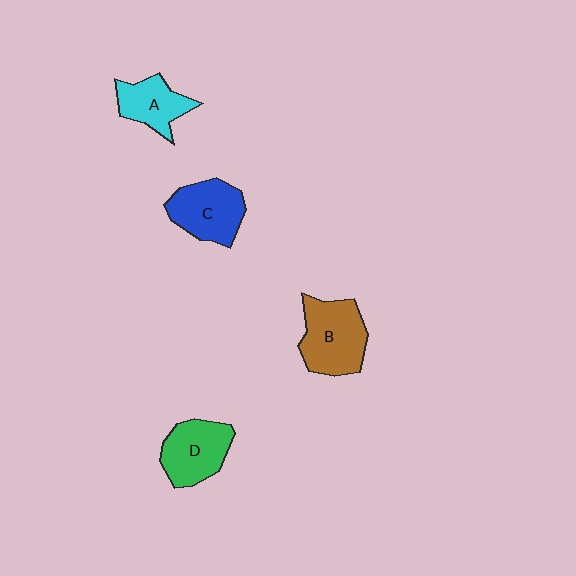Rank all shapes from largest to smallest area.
From largest to smallest: B (brown), C (blue), D (green), A (cyan).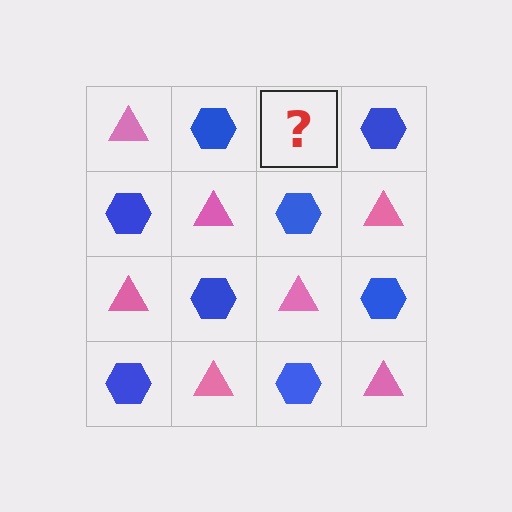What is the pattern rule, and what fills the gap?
The rule is that it alternates pink triangle and blue hexagon in a checkerboard pattern. The gap should be filled with a pink triangle.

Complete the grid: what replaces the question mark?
The question mark should be replaced with a pink triangle.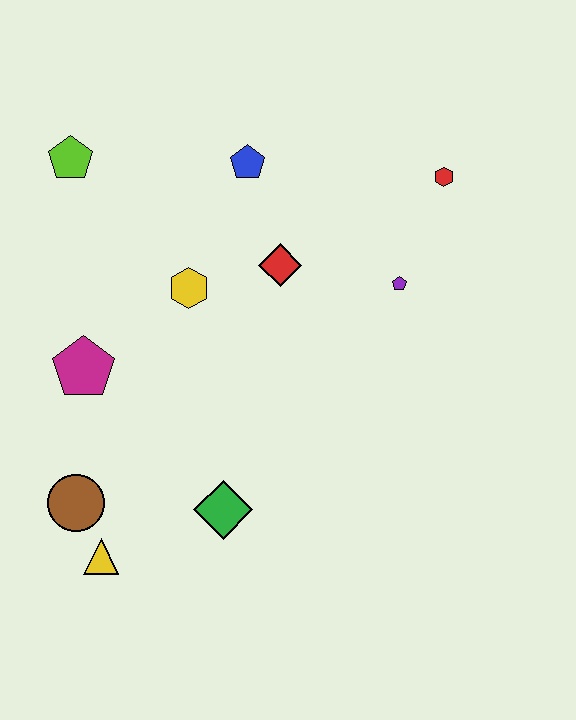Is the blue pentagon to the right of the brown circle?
Yes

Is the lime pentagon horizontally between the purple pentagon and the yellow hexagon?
No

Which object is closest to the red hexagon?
The purple pentagon is closest to the red hexagon.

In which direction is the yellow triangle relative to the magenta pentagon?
The yellow triangle is below the magenta pentagon.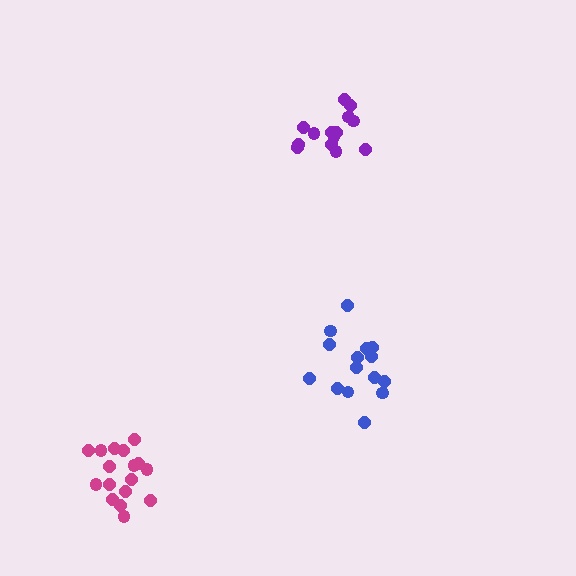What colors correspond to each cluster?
The clusters are colored: magenta, purple, blue.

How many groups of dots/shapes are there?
There are 3 groups.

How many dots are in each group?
Group 1: 17 dots, Group 2: 14 dots, Group 3: 15 dots (46 total).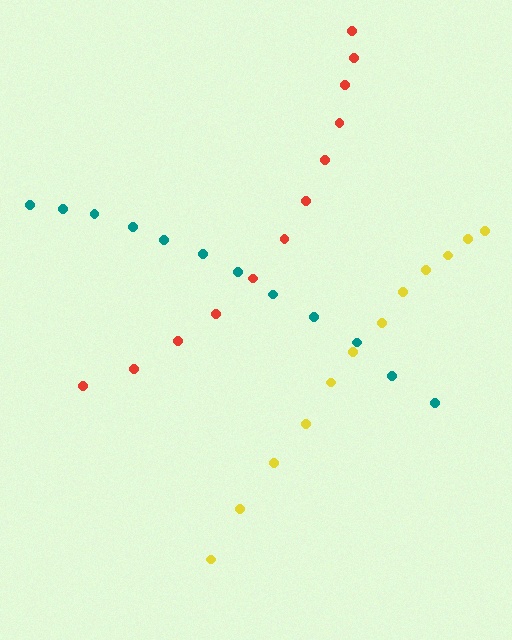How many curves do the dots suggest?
There are 3 distinct paths.